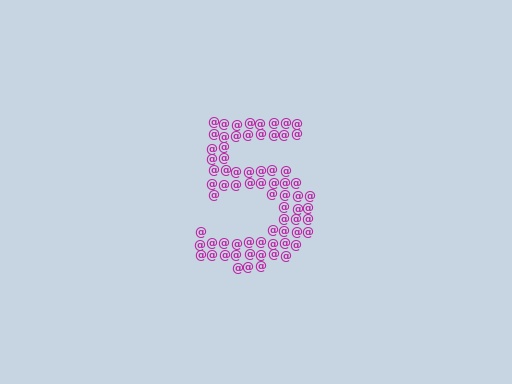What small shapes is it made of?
It is made of small at signs.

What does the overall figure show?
The overall figure shows the digit 5.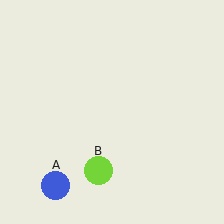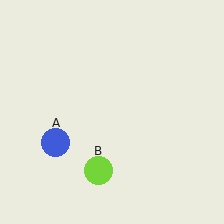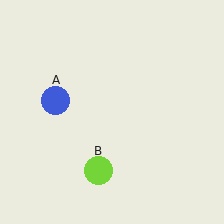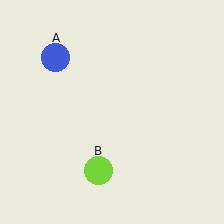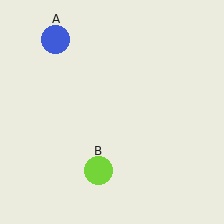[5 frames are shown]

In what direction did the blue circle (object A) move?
The blue circle (object A) moved up.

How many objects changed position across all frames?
1 object changed position: blue circle (object A).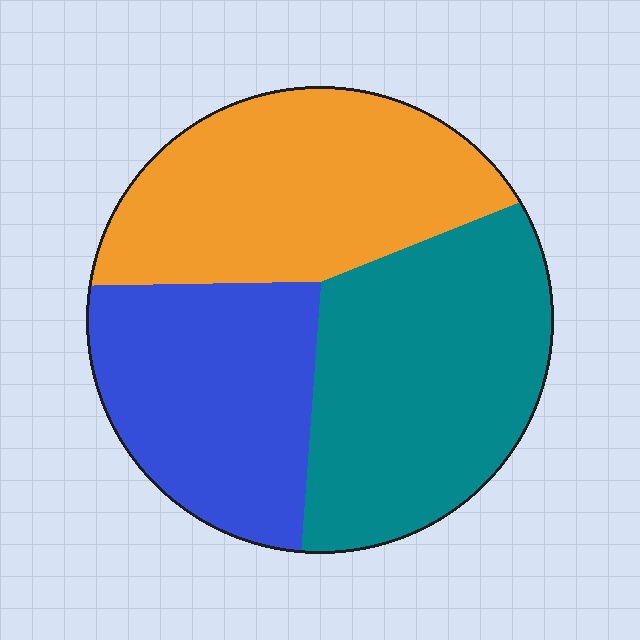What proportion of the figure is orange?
Orange covers about 35% of the figure.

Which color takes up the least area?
Blue, at roughly 30%.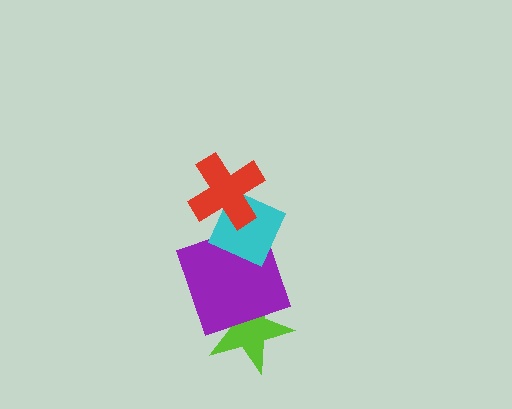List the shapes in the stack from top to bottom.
From top to bottom: the red cross, the cyan diamond, the purple square, the lime star.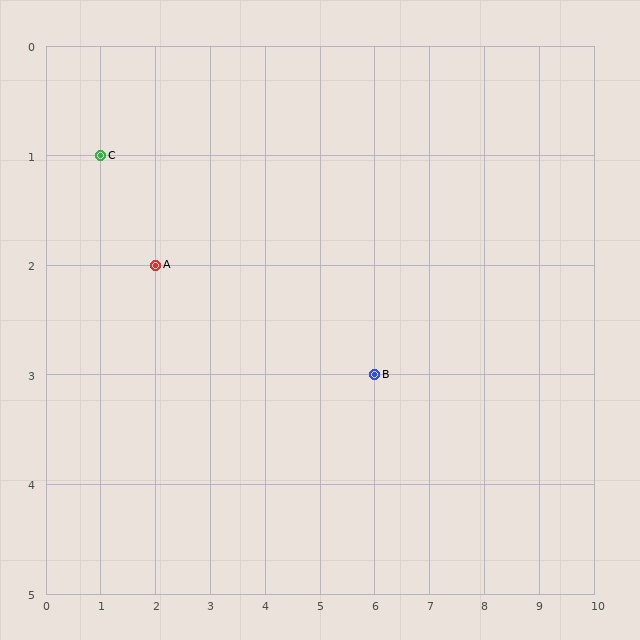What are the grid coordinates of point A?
Point A is at grid coordinates (2, 2).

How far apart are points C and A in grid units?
Points C and A are 1 column and 1 row apart (about 1.4 grid units diagonally).